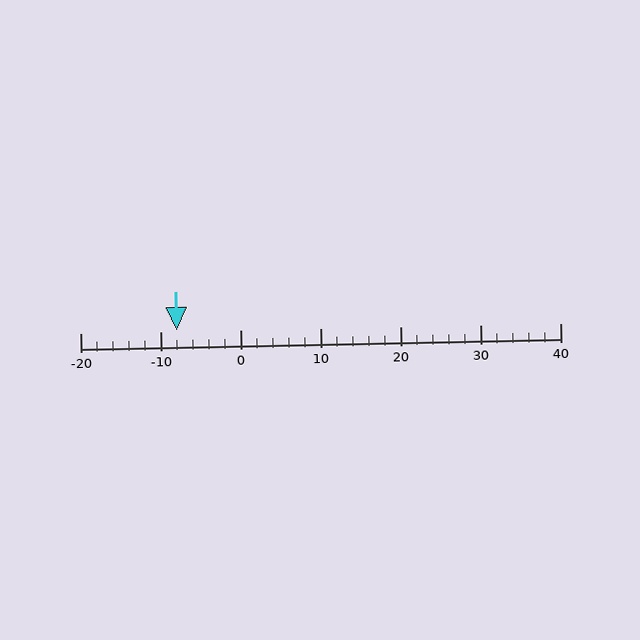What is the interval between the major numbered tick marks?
The major tick marks are spaced 10 units apart.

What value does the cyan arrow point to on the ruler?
The cyan arrow points to approximately -8.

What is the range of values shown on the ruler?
The ruler shows values from -20 to 40.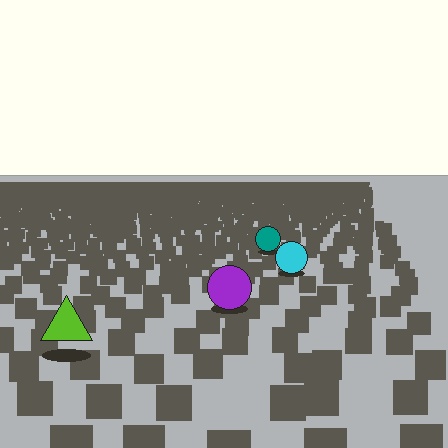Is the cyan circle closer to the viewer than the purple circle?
No. The purple circle is closer — you can tell from the texture gradient: the ground texture is coarser near it.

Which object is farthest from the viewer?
The teal circle is farthest from the viewer. It appears smaller and the ground texture around it is denser.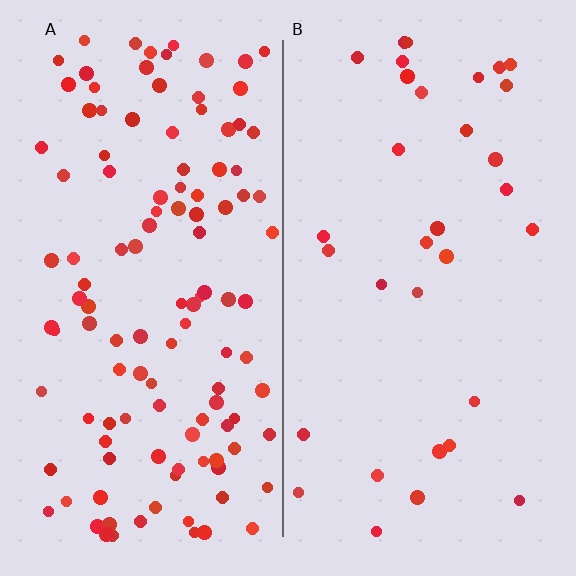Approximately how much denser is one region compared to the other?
Approximately 3.6× — region A over region B.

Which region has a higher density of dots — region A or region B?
A (the left).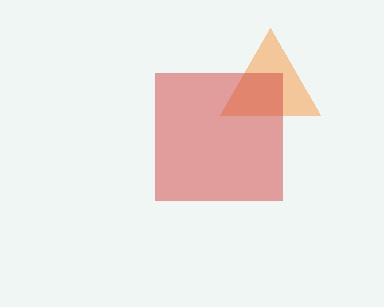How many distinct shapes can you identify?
There are 2 distinct shapes: an orange triangle, a red square.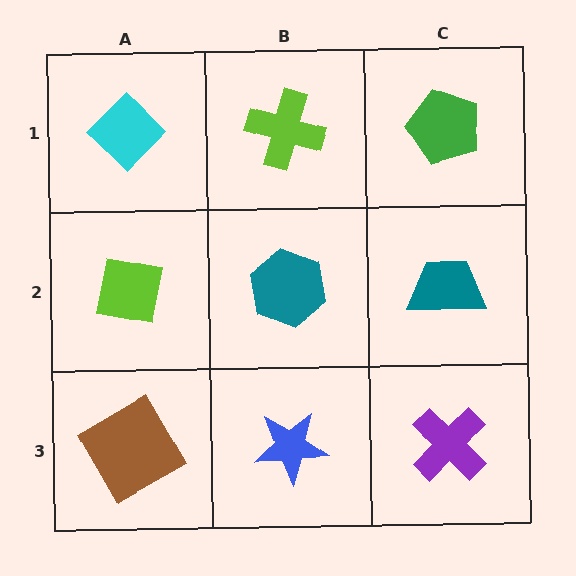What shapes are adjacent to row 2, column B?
A lime cross (row 1, column B), a blue star (row 3, column B), a lime square (row 2, column A), a teal trapezoid (row 2, column C).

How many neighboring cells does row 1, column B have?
3.